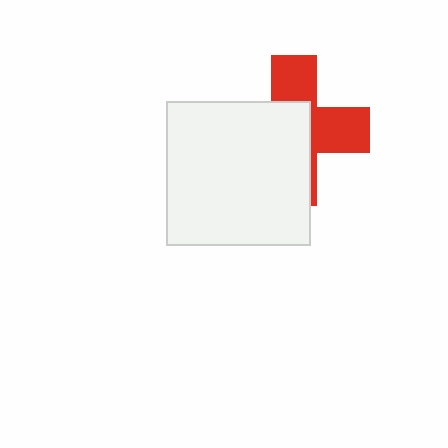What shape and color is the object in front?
The object in front is a white square.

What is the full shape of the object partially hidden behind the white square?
The partially hidden object is a red cross.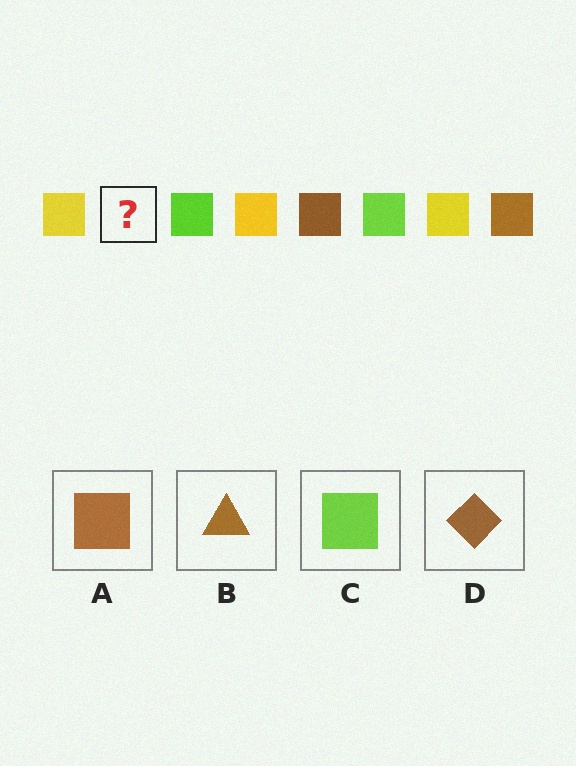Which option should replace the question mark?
Option A.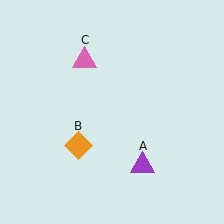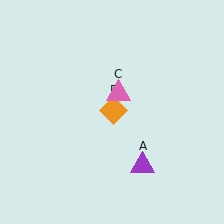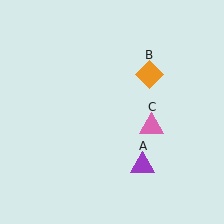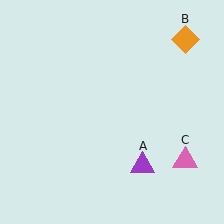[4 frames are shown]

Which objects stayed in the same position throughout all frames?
Purple triangle (object A) remained stationary.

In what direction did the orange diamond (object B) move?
The orange diamond (object B) moved up and to the right.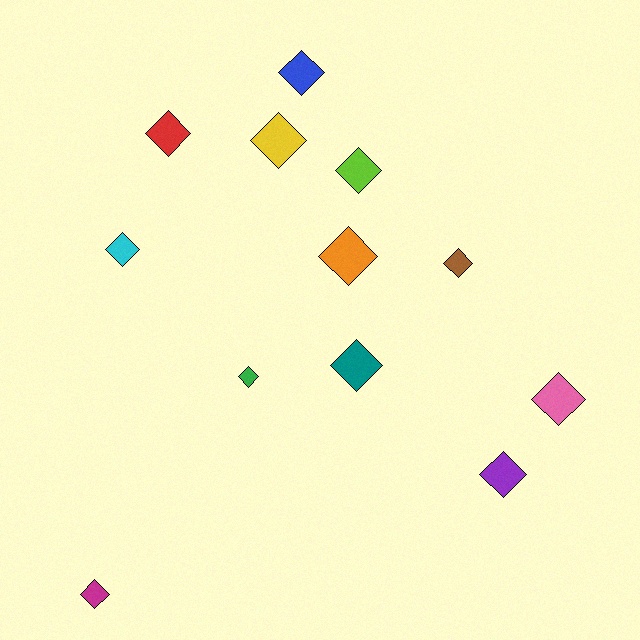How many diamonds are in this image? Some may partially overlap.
There are 12 diamonds.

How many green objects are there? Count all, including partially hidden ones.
There is 1 green object.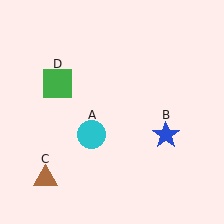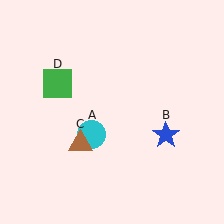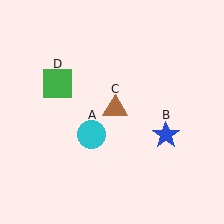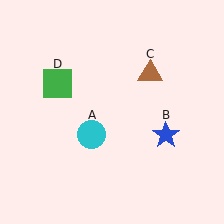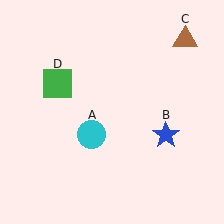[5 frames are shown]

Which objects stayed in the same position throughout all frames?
Cyan circle (object A) and blue star (object B) and green square (object D) remained stationary.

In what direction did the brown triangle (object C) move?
The brown triangle (object C) moved up and to the right.